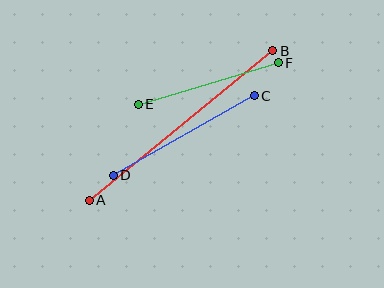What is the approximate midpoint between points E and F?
The midpoint is at approximately (208, 84) pixels.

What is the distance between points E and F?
The distance is approximately 146 pixels.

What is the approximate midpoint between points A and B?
The midpoint is at approximately (181, 126) pixels.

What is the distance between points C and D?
The distance is approximately 162 pixels.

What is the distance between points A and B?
The distance is approximately 237 pixels.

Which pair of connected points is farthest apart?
Points A and B are farthest apart.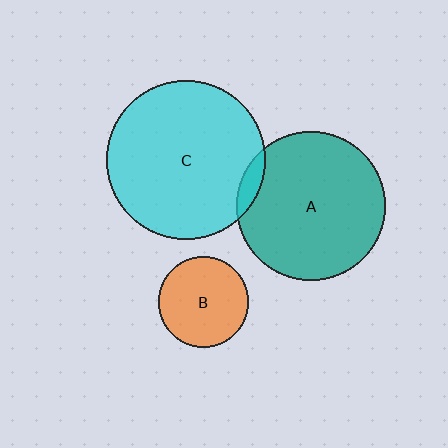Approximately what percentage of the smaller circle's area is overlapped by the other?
Approximately 5%.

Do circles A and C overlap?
Yes.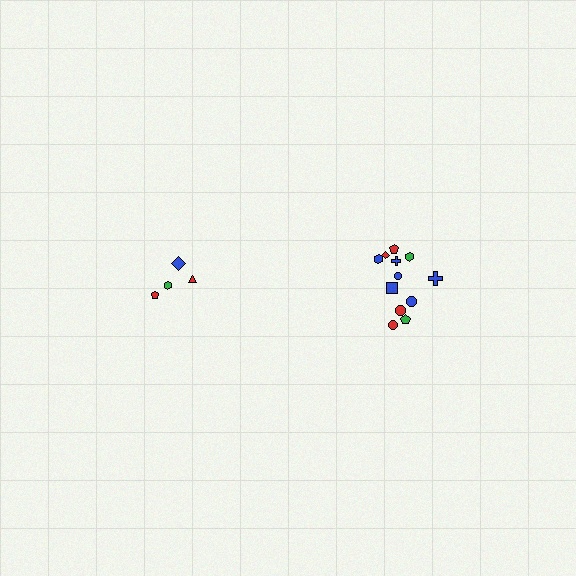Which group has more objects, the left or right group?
The right group.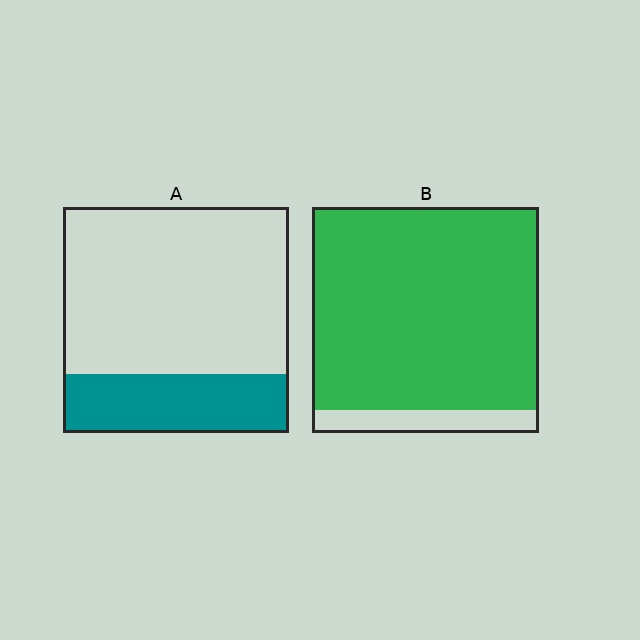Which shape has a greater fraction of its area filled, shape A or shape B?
Shape B.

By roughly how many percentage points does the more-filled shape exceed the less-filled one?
By roughly 65 percentage points (B over A).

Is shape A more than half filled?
No.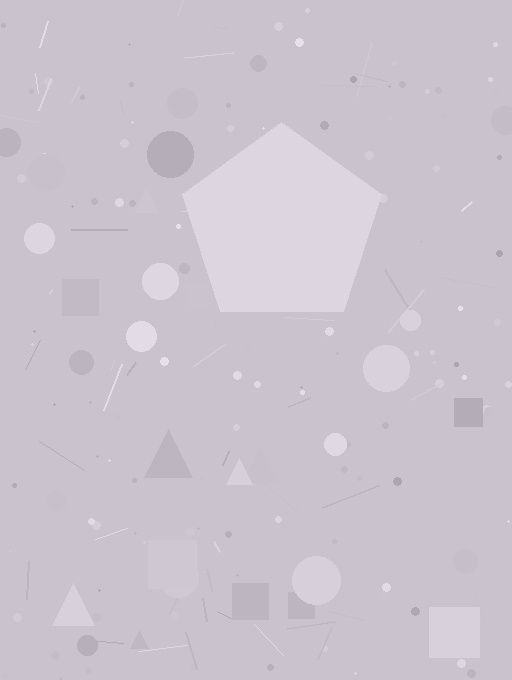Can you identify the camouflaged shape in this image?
The camouflaged shape is a pentagon.